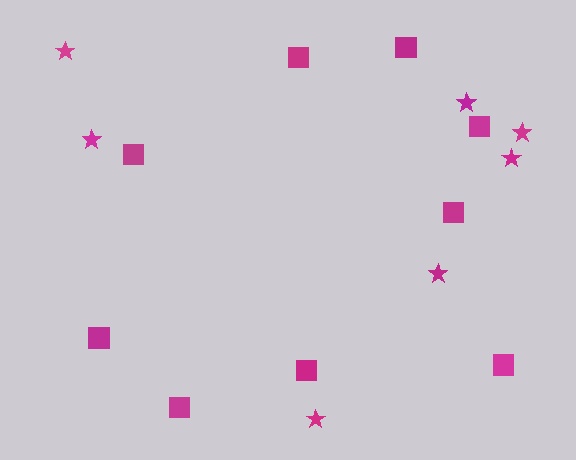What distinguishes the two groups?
There are 2 groups: one group of squares (9) and one group of stars (7).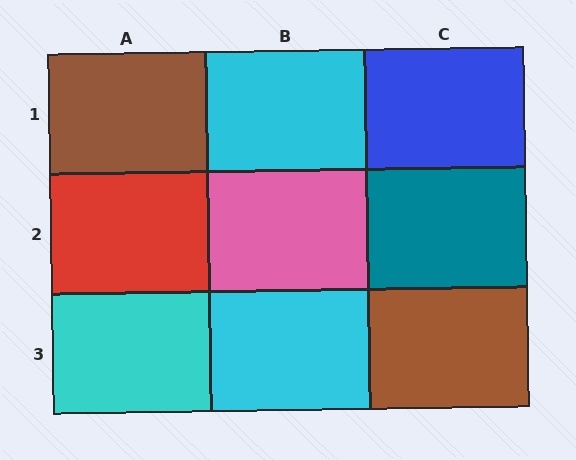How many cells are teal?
1 cell is teal.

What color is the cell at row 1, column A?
Brown.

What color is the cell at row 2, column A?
Red.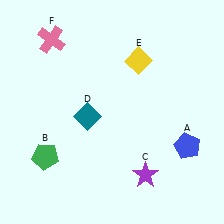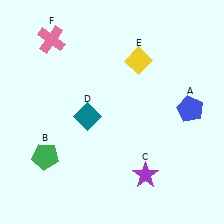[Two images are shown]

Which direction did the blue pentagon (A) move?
The blue pentagon (A) moved up.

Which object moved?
The blue pentagon (A) moved up.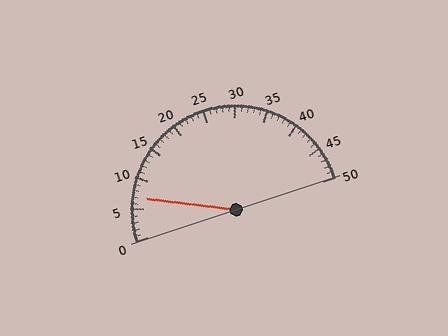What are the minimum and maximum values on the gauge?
The gauge ranges from 0 to 50.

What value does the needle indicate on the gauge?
The needle indicates approximately 7.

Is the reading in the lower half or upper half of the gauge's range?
The reading is in the lower half of the range (0 to 50).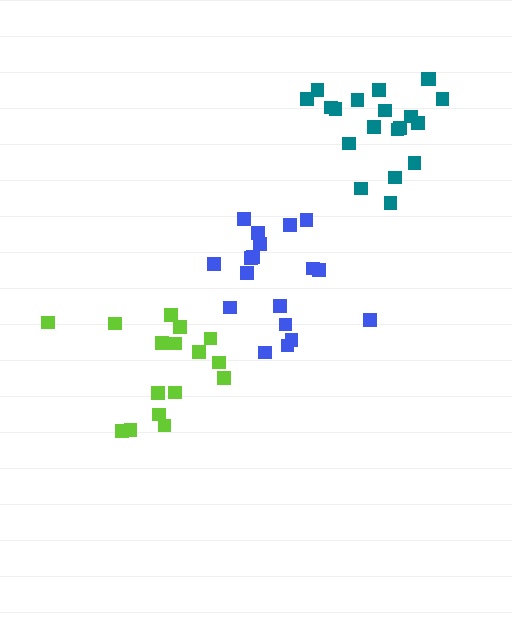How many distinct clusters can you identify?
There are 3 distinct clusters.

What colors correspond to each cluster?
The clusters are colored: teal, lime, blue.